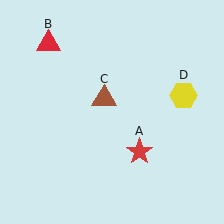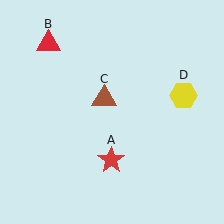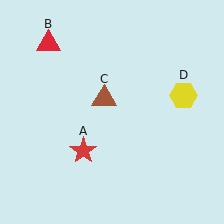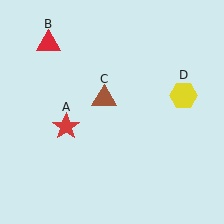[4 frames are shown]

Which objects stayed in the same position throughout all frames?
Red triangle (object B) and brown triangle (object C) and yellow hexagon (object D) remained stationary.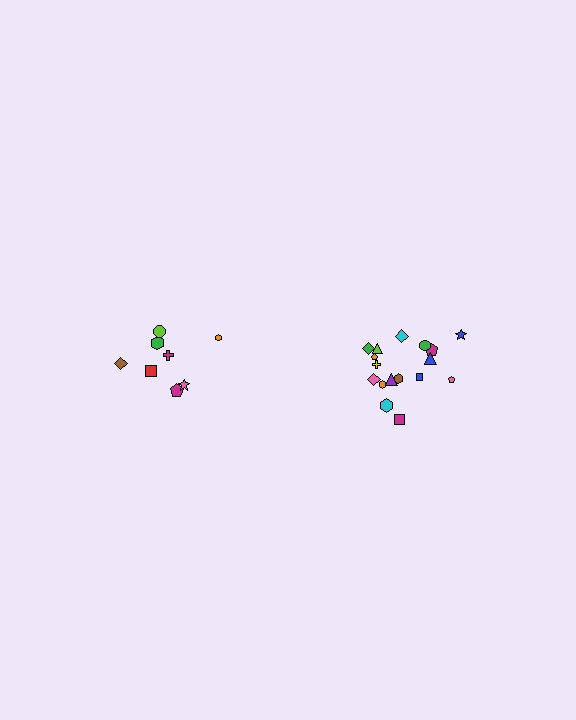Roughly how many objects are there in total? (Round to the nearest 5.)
Roughly 25 objects in total.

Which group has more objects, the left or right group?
The right group.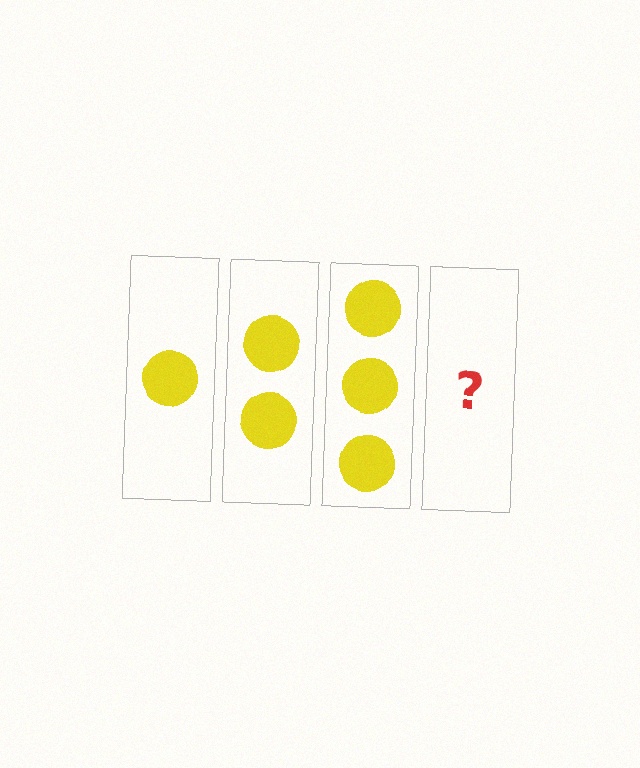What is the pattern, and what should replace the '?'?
The pattern is that each step adds one more circle. The '?' should be 4 circles.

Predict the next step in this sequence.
The next step is 4 circles.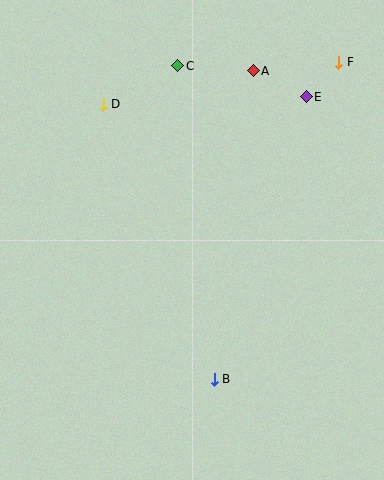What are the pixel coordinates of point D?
Point D is at (103, 104).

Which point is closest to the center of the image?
Point B at (214, 379) is closest to the center.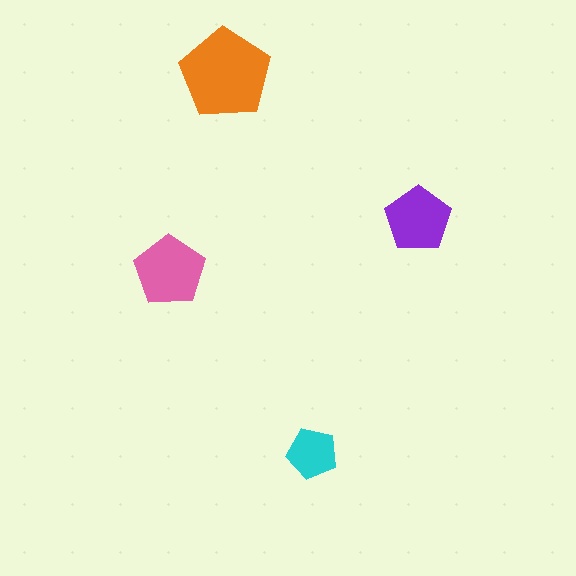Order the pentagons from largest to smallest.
the orange one, the pink one, the purple one, the cyan one.